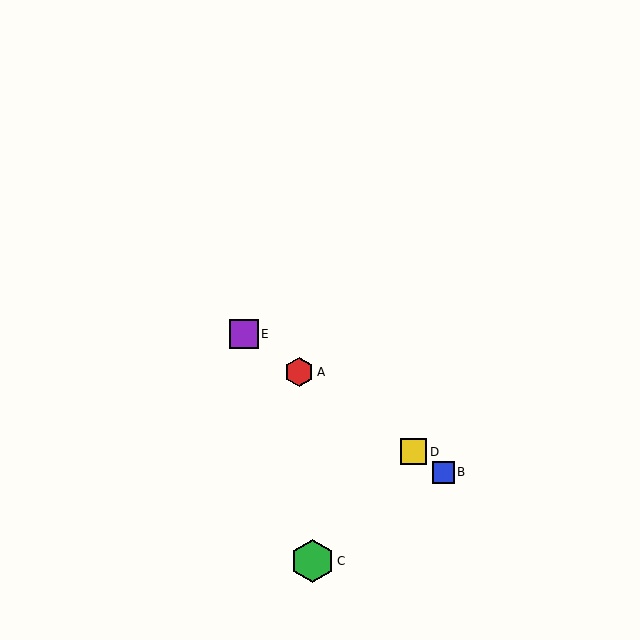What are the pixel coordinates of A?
Object A is at (299, 372).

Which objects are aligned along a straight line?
Objects A, B, D, E are aligned along a straight line.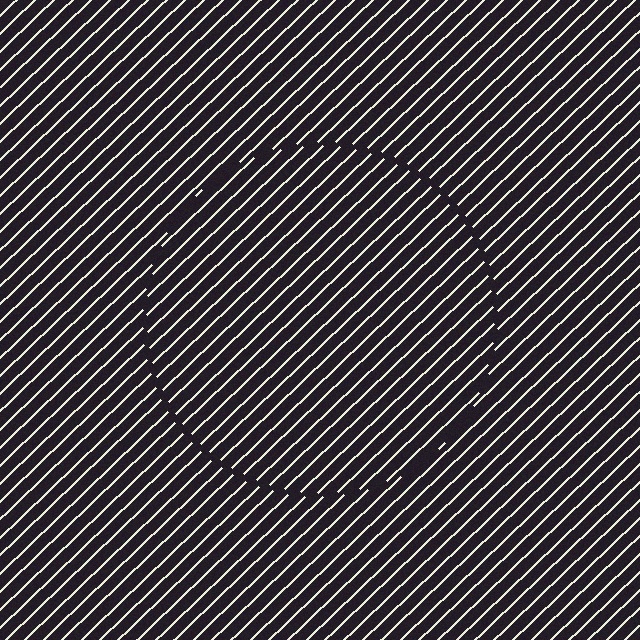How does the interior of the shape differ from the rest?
The interior of the shape contains the same grating, shifted by half a period — the contour is defined by the phase discontinuity where line-ends from the inner and outer gratings abut.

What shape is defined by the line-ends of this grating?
An illusory circle. The interior of the shape contains the same grating, shifted by half a period — the contour is defined by the phase discontinuity where line-ends from the inner and outer gratings abut.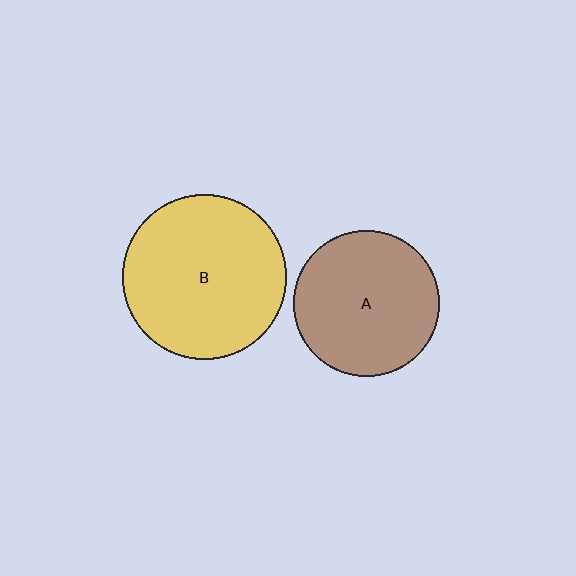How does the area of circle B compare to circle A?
Approximately 1.3 times.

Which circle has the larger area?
Circle B (yellow).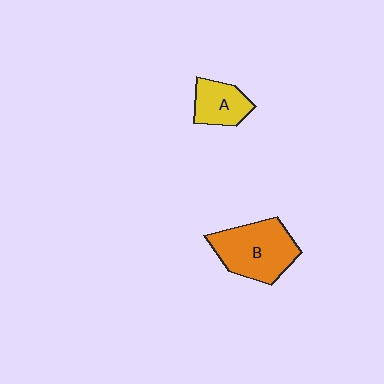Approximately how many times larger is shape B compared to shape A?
Approximately 1.8 times.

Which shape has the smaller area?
Shape A (yellow).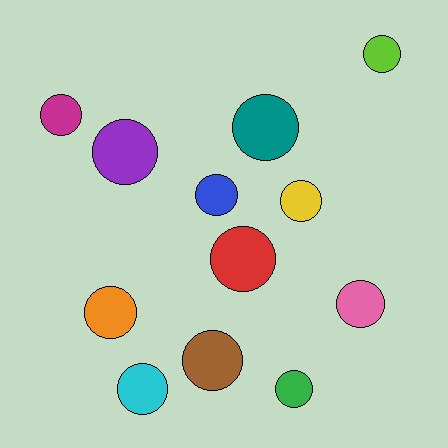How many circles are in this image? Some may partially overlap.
There are 12 circles.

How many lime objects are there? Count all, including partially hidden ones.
There is 1 lime object.